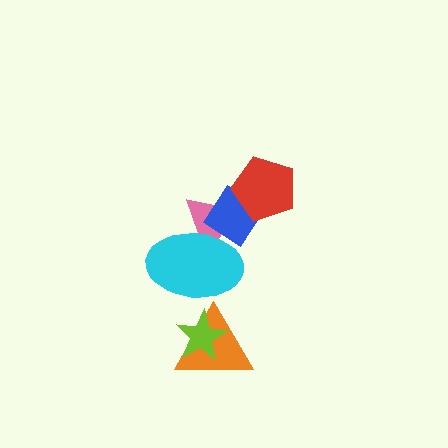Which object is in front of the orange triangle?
The lime star is in front of the orange triangle.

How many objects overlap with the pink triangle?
2 objects overlap with the pink triangle.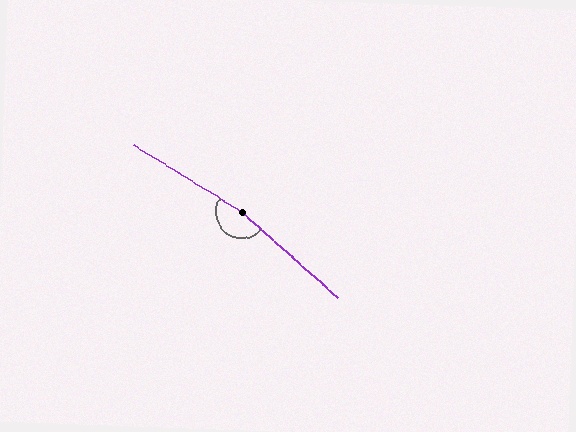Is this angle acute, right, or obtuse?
It is obtuse.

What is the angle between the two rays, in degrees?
Approximately 170 degrees.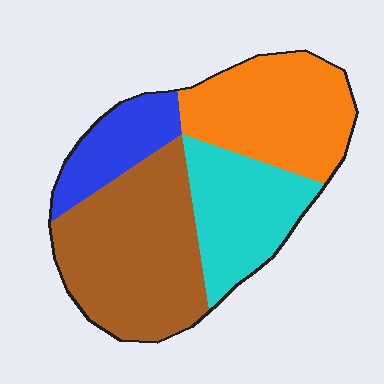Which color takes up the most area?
Brown, at roughly 35%.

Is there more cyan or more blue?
Cyan.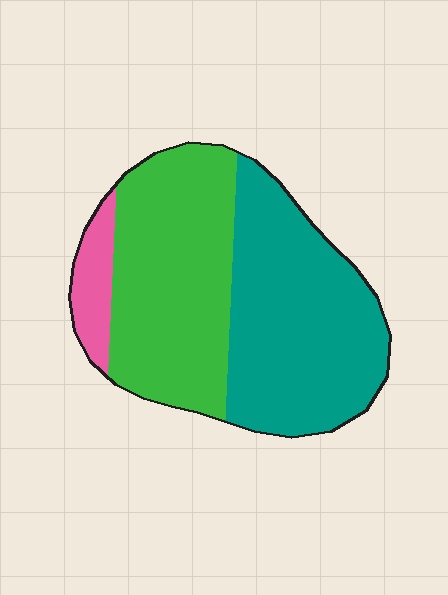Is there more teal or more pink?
Teal.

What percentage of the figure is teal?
Teal covers 47% of the figure.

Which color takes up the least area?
Pink, at roughly 10%.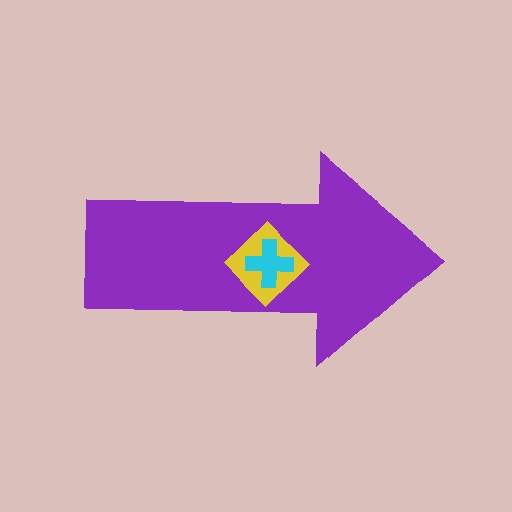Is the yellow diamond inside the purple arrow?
Yes.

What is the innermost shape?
The cyan cross.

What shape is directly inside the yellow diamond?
The cyan cross.